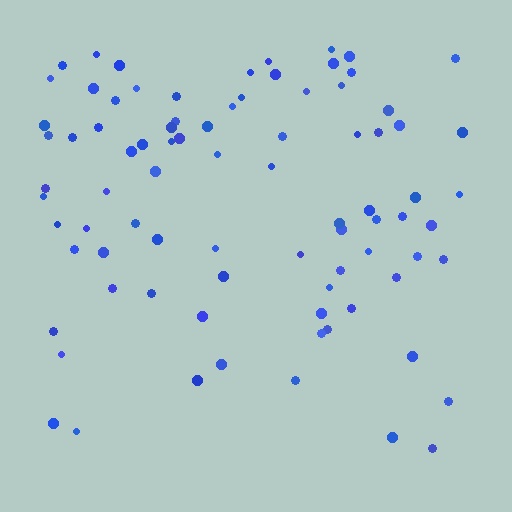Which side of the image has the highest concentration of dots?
The top.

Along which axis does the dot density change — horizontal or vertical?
Vertical.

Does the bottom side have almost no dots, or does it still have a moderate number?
Still a moderate number, just noticeably fewer than the top.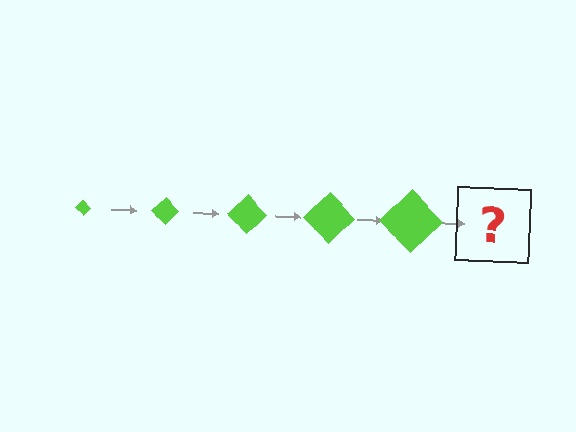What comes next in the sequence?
The next element should be a lime diamond, larger than the previous one.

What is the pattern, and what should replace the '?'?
The pattern is that the diamond gets progressively larger each step. The '?' should be a lime diamond, larger than the previous one.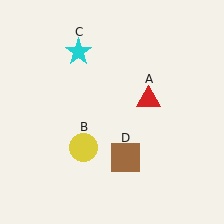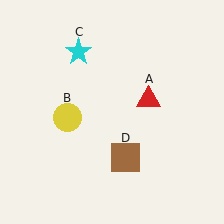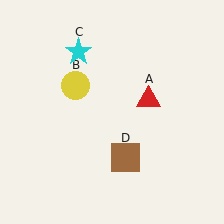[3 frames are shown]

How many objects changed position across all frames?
1 object changed position: yellow circle (object B).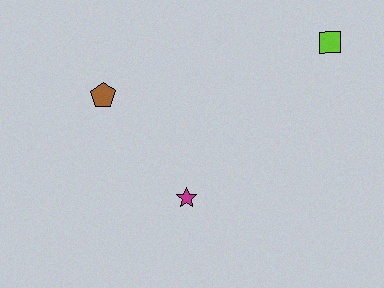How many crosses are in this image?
There are no crosses.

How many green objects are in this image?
There are no green objects.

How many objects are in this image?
There are 3 objects.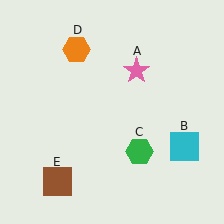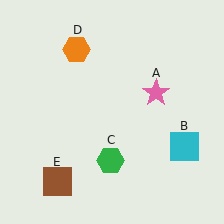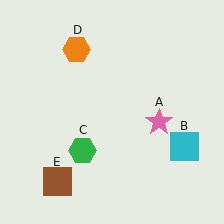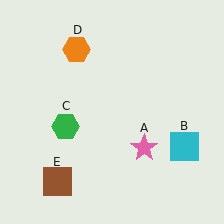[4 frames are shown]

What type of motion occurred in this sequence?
The pink star (object A), green hexagon (object C) rotated clockwise around the center of the scene.